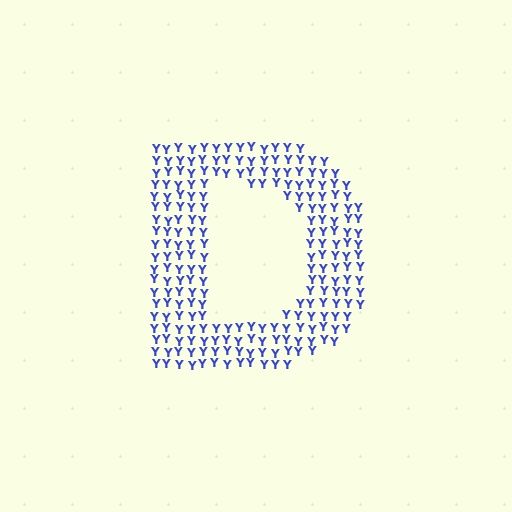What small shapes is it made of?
It is made of small letter Y's.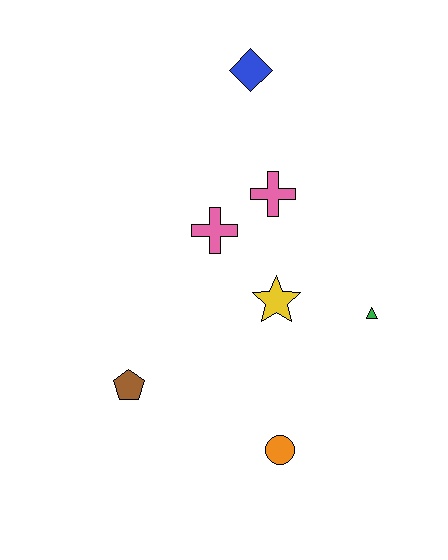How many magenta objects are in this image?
There are no magenta objects.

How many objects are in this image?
There are 7 objects.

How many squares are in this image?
There are no squares.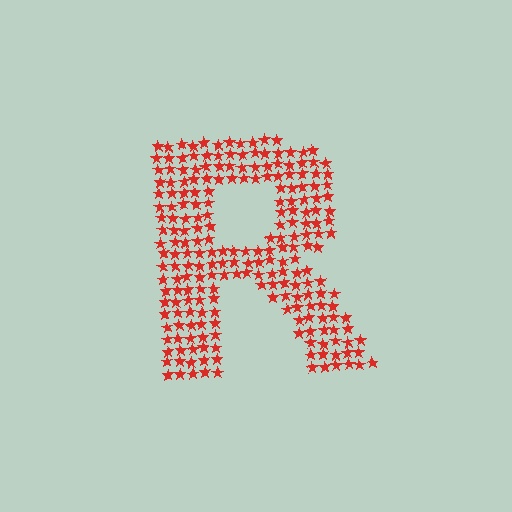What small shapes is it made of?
It is made of small stars.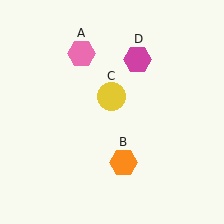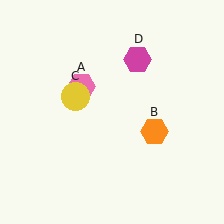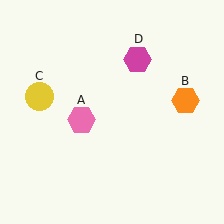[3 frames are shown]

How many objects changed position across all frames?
3 objects changed position: pink hexagon (object A), orange hexagon (object B), yellow circle (object C).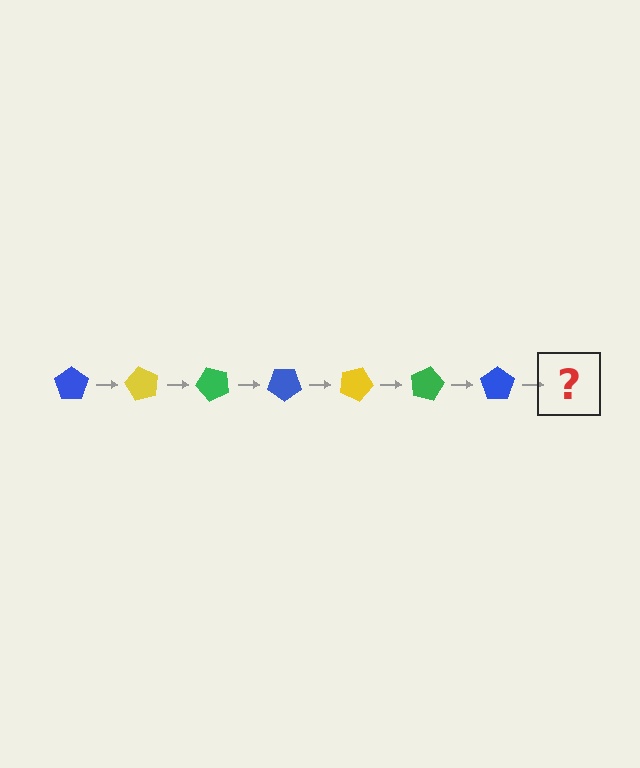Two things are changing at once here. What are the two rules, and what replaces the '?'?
The two rules are that it rotates 60 degrees each step and the color cycles through blue, yellow, and green. The '?' should be a yellow pentagon, rotated 420 degrees from the start.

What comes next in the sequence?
The next element should be a yellow pentagon, rotated 420 degrees from the start.